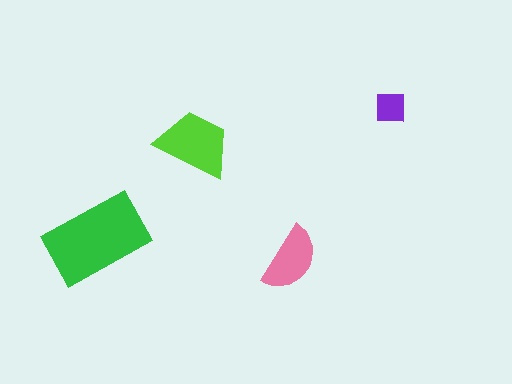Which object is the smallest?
The purple square.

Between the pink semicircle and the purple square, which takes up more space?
The pink semicircle.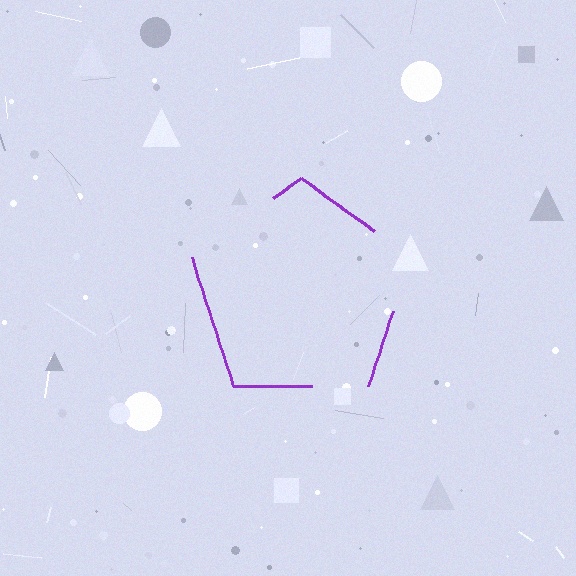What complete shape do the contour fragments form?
The contour fragments form a pentagon.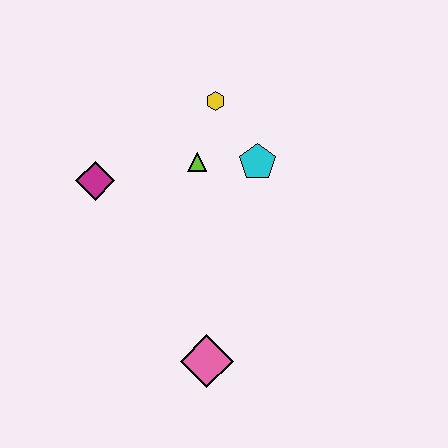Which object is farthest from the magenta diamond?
The pink diamond is farthest from the magenta diamond.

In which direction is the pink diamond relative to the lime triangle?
The pink diamond is below the lime triangle.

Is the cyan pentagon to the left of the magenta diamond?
No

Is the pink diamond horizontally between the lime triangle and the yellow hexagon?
Yes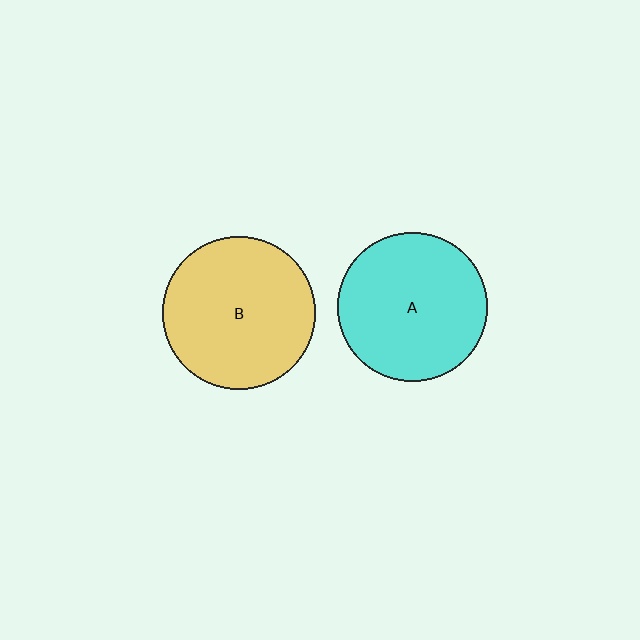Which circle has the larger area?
Circle B (yellow).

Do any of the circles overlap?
No, none of the circles overlap.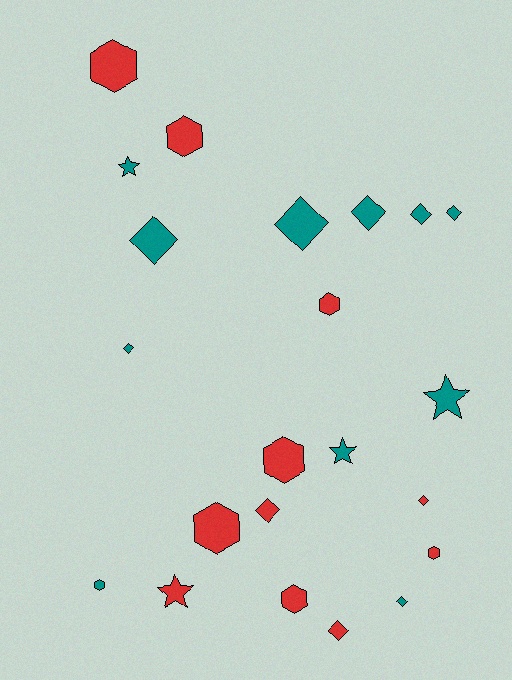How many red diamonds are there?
There are 3 red diamonds.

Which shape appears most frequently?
Diamond, with 10 objects.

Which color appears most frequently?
Red, with 11 objects.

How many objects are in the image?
There are 22 objects.